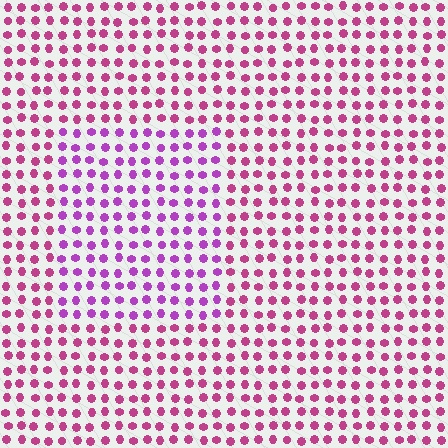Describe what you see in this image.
The image is filled with small magenta elements in a uniform arrangement. A rectangle-shaped region is visible where the elements are tinted to a slightly different hue, forming a subtle color boundary.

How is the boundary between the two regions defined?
The boundary is defined purely by a slight shift in hue (about 32 degrees). Spacing, size, and orientation are identical on both sides.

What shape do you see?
I see a rectangle.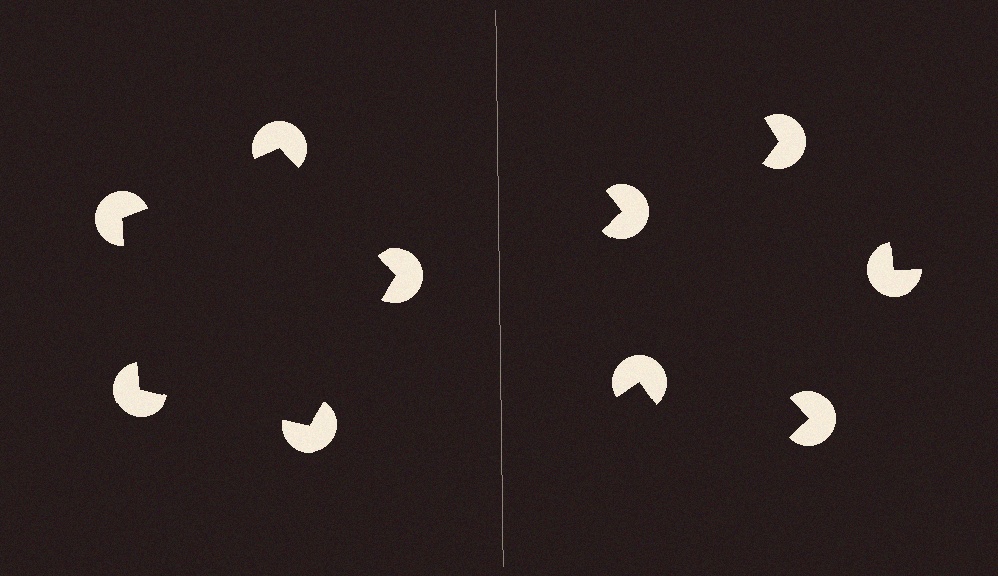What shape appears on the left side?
An illusory pentagon.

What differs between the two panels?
The pac-man discs are positioned identically on both sides; only the wedge orientations differ. On the left they align to a pentagon; on the right they are misaligned.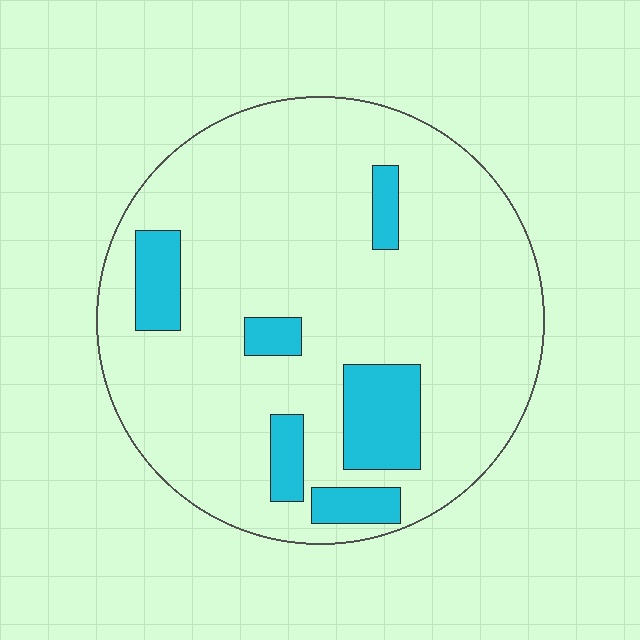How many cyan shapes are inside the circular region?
6.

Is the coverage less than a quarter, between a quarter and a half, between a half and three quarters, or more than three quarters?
Less than a quarter.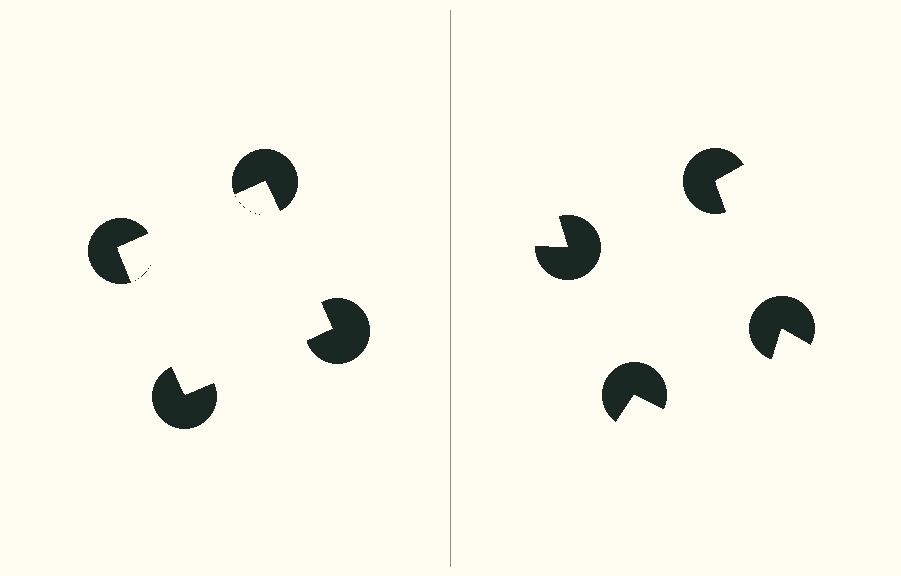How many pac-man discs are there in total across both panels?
8 — 4 on each side.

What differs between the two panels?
The pac-man discs are positioned identically on both sides; only the wedge orientations differ. On the left they align to a square; on the right they are misaligned.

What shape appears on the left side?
An illusory square.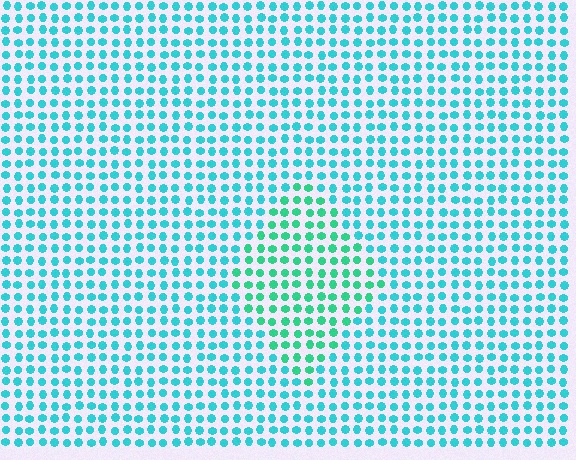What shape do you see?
I see a diamond.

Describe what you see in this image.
The image is filled with small cyan elements in a uniform arrangement. A diamond-shaped region is visible where the elements are tinted to a slightly different hue, forming a subtle color boundary.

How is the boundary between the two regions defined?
The boundary is defined purely by a slight shift in hue (about 28 degrees). Spacing, size, and orientation are identical on both sides.